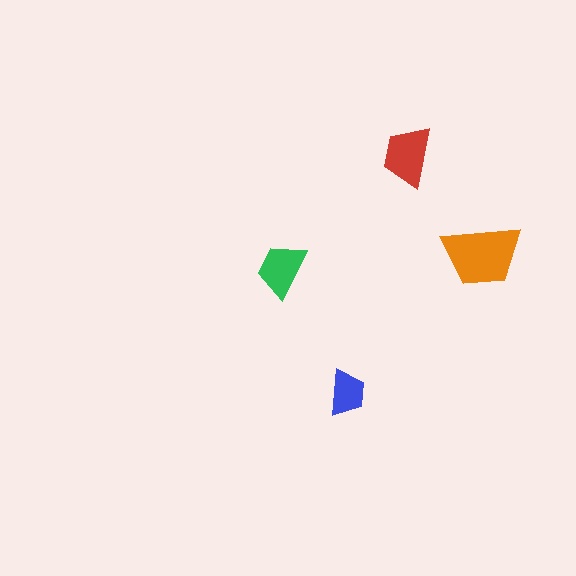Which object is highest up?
The red trapezoid is topmost.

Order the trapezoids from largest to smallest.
the orange one, the red one, the green one, the blue one.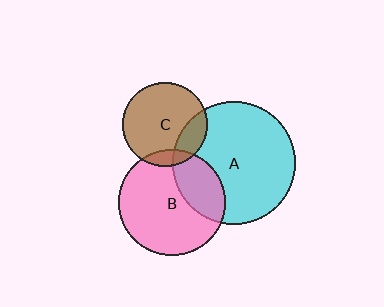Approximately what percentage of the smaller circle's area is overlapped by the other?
Approximately 20%.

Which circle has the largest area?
Circle A (cyan).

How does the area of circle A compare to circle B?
Approximately 1.3 times.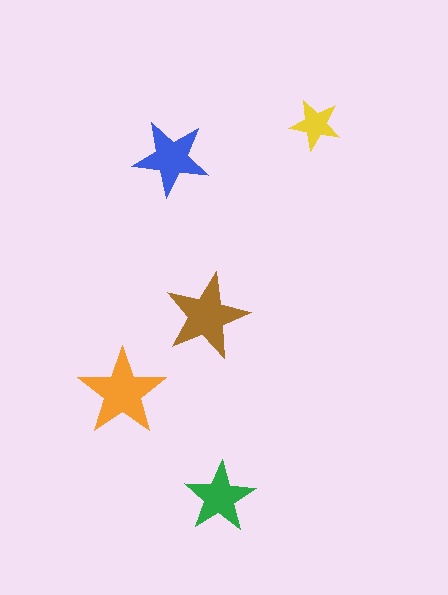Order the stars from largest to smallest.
the orange one, the brown one, the blue one, the green one, the yellow one.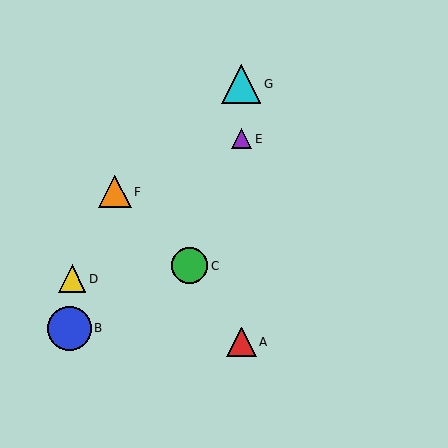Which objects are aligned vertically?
Objects A, E, G are aligned vertically.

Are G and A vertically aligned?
Yes, both are at x≈241.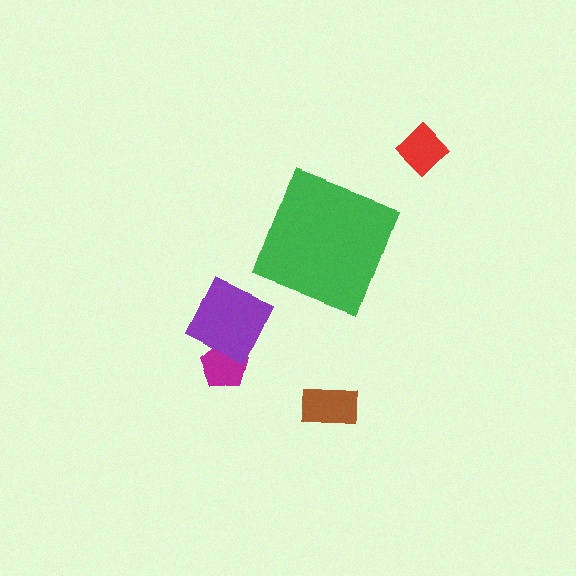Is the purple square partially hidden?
No, the purple square is fully visible.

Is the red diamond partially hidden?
No, the red diamond is fully visible.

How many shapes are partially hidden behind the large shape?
0 shapes are partially hidden.